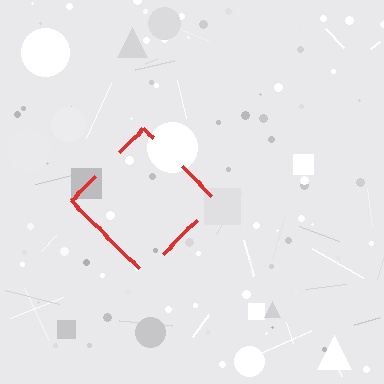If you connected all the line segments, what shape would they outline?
They would outline a diamond.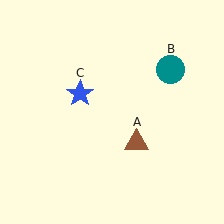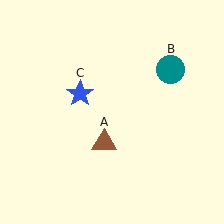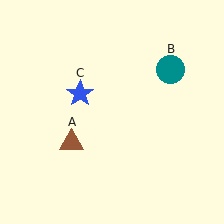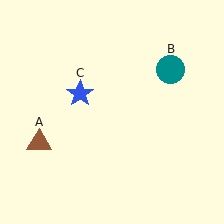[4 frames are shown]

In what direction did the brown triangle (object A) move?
The brown triangle (object A) moved left.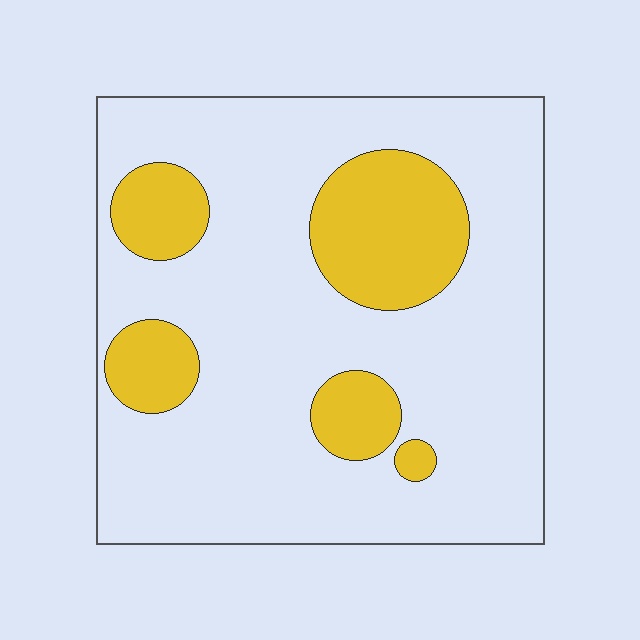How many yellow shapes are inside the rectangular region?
5.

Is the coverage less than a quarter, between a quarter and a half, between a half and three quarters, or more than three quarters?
Less than a quarter.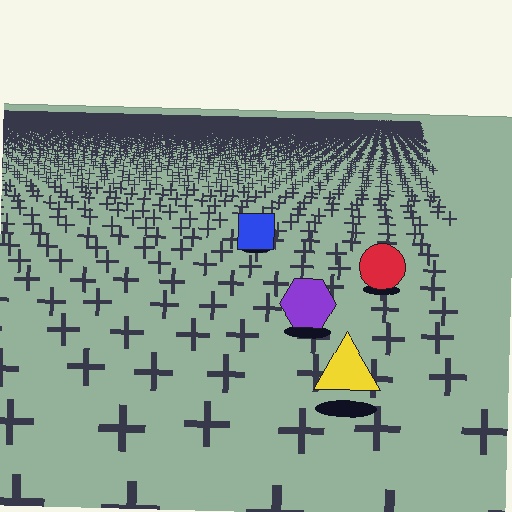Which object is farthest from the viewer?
The blue square is farthest from the viewer. It appears smaller and the ground texture around it is denser.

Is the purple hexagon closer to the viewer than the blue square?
Yes. The purple hexagon is closer — you can tell from the texture gradient: the ground texture is coarser near it.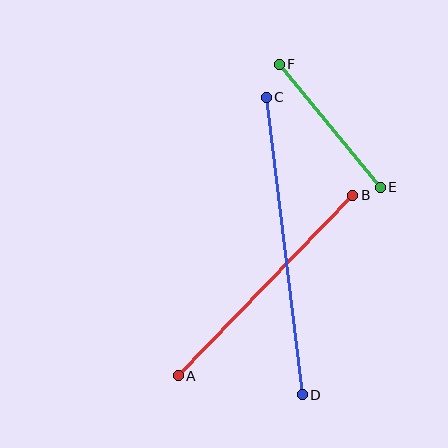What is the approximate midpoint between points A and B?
The midpoint is at approximately (265, 286) pixels.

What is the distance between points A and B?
The distance is approximately 251 pixels.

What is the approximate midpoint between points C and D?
The midpoint is at approximately (284, 246) pixels.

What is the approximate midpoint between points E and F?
The midpoint is at approximately (330, 126) pixels.